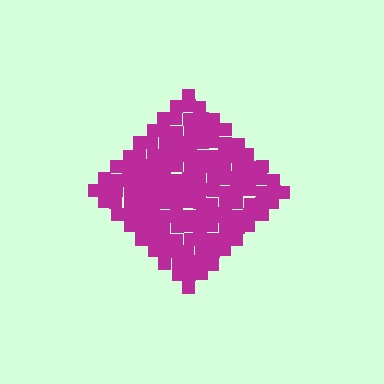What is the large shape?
The large shape is a diamond.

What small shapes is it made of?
It is made of small squares.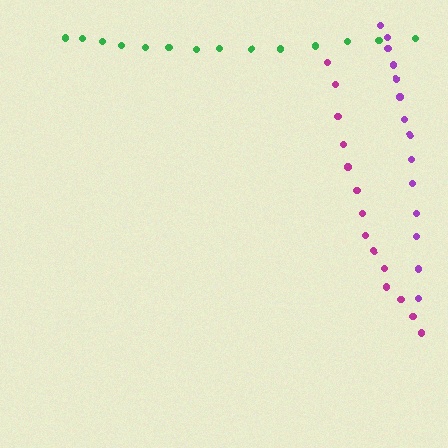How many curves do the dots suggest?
There are 3 distinct paths.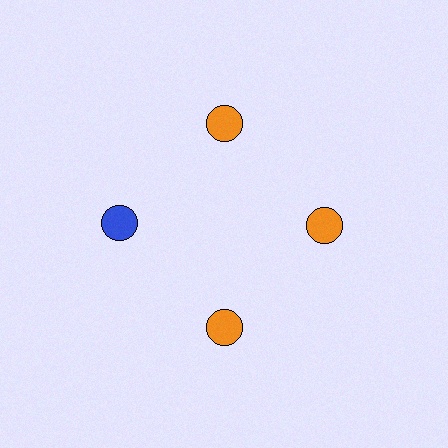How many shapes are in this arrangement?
There are 4 shapes arranged in a ring pattern.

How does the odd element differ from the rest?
It has a different color: blue instead of orange.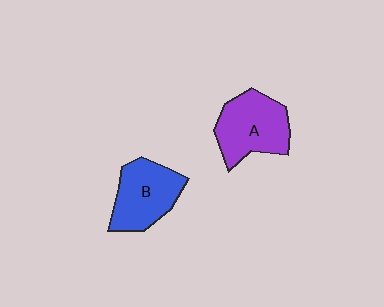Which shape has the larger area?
Shape A (purple).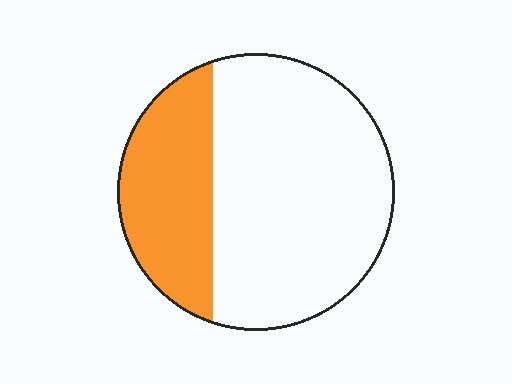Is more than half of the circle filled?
No.